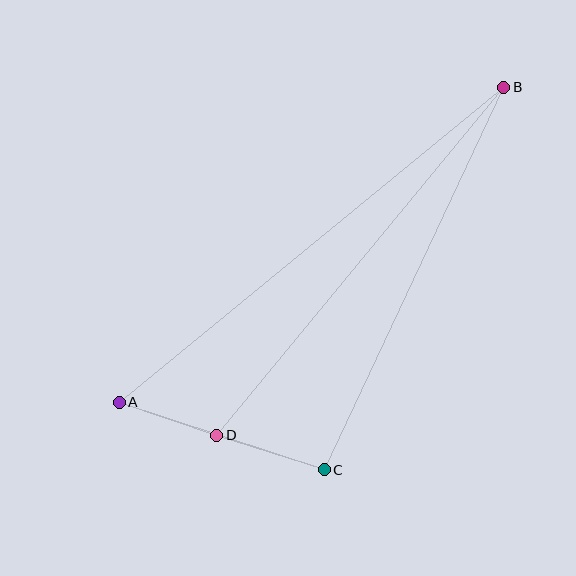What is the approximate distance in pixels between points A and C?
The distance between A and C is approximately 216 pixels.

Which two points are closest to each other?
Points A and D are closest to each other.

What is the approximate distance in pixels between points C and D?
The distance between C and D is approximately 113 pixels.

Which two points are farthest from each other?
Points A and B are farthest from each other.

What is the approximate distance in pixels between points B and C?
The distance between B and C is approximately 422 pixels.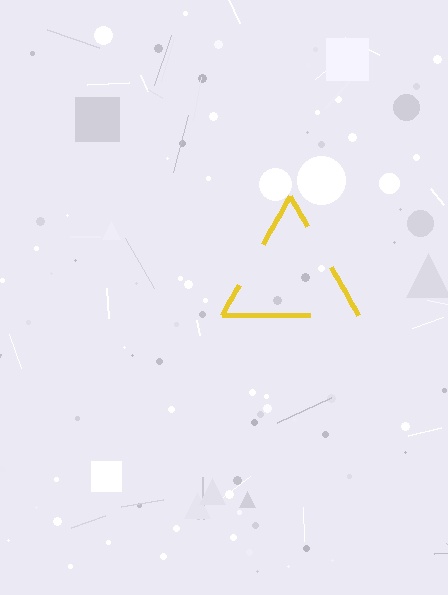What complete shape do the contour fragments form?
The contour fragments form a triangle.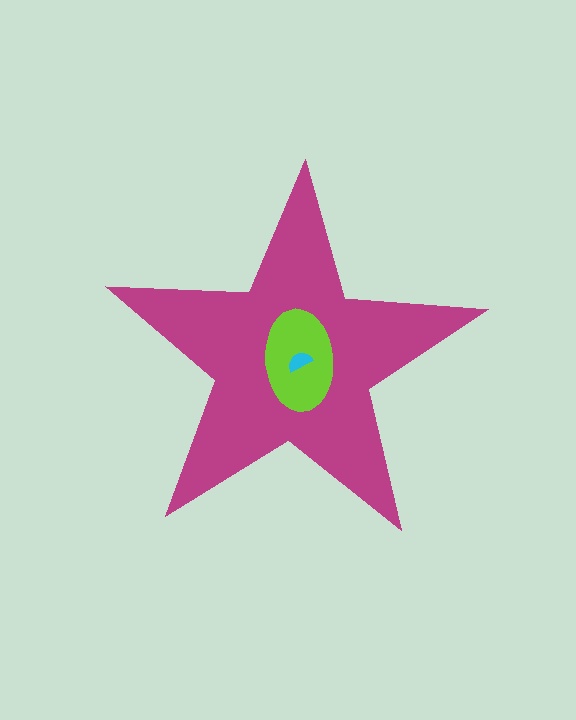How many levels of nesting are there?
3.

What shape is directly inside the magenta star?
The lime ellipse.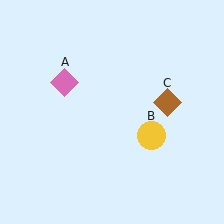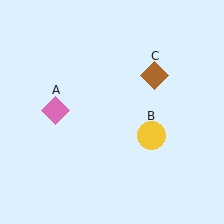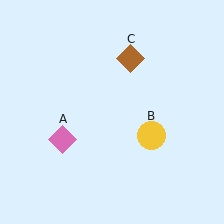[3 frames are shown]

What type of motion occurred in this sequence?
The pink diamond (object A), brown diamond (object C) rotated counterclockwise around the center of the scene.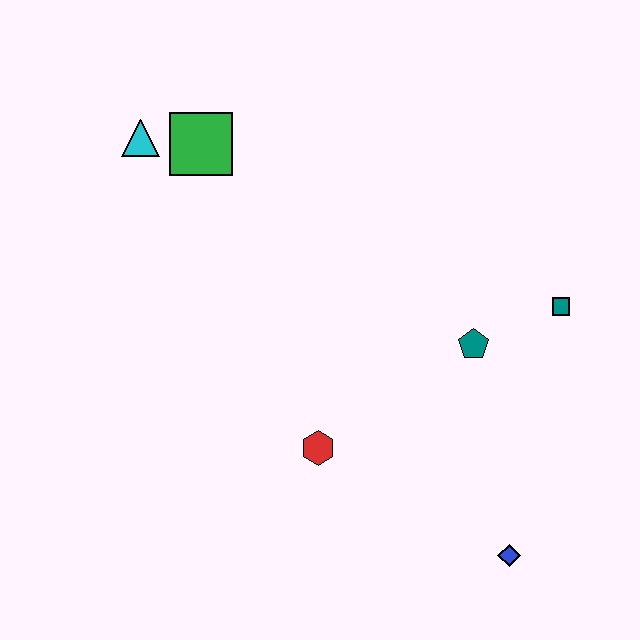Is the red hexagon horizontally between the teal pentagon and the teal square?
No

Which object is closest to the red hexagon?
The teal pentagon is closest to the red hexagon.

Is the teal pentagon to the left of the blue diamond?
Yes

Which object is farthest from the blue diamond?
The cyan triangle is farthest from the blue diamond.